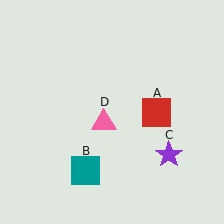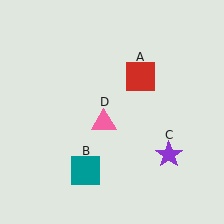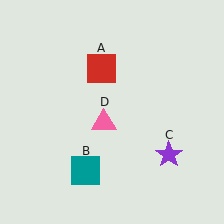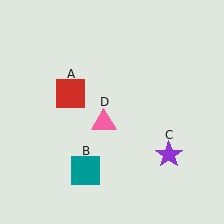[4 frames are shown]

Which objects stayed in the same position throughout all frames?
Teal square (object B) and purple star (object C) and pink triangle (object D) remained stationary.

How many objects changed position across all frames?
1 object changed position: red square (object A).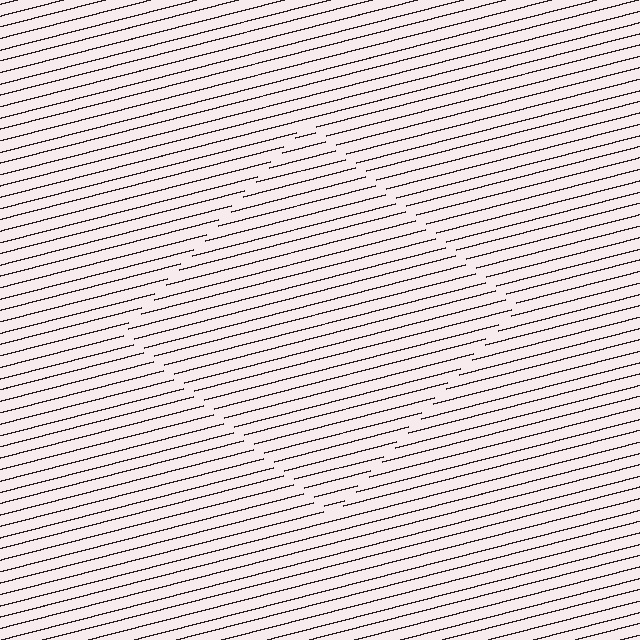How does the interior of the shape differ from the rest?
The interior of the shape contains the same grating, shifted by half a period — the contour is defined by the phase discontinuity where line-ends from the inner and outer gratings abut.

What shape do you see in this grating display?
An illusory square. The interior of the shape contains the same grating, shifted by half a period — the contour is defined by the phase discontinuity where line-ends from the inner and outer gratings abut.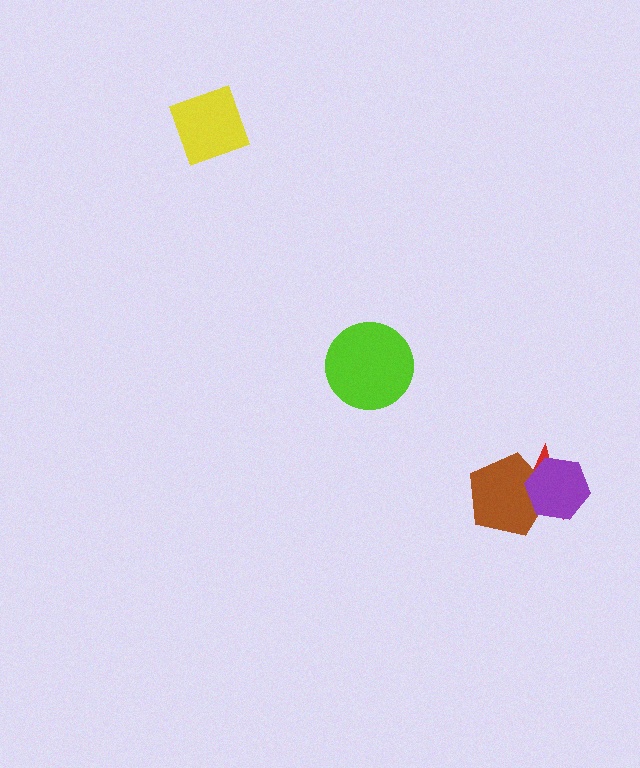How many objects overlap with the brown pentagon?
2 objects overlap with the brown pentagon.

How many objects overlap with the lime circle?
0 objects overlap with the lime circle.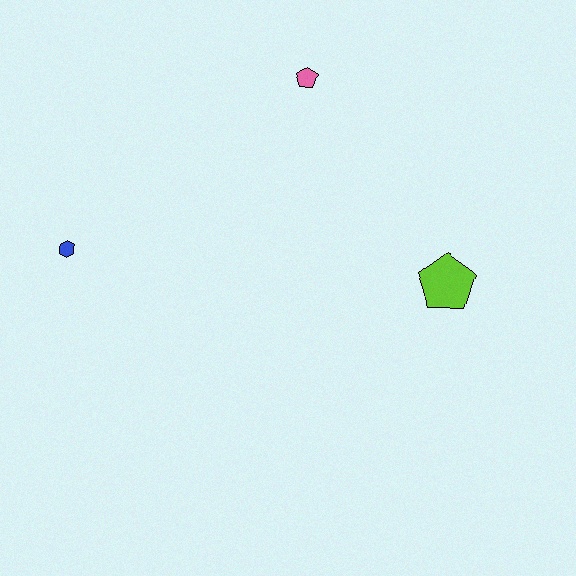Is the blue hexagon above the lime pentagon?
Yes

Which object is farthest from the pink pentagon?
The blue hexagon is farthest from the pink pentagon.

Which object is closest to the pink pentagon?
The lime pentagon is closest to the pink pentagon.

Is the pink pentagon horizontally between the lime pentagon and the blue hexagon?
Yes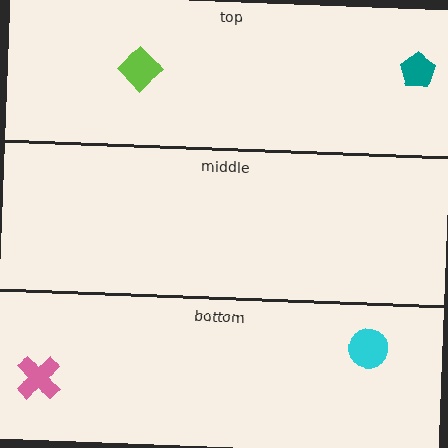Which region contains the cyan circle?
The bottom region.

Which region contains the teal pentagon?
The top region.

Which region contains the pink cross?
The bottom region.